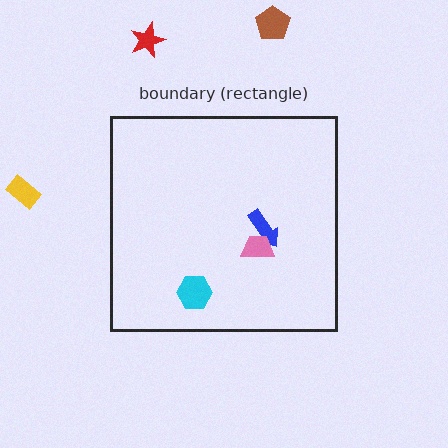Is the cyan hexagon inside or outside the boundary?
Inside.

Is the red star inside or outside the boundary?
Outside.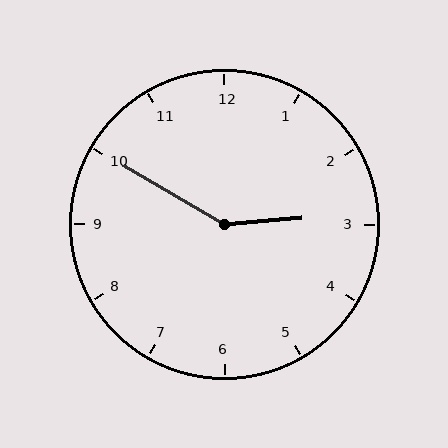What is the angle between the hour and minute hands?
Approximately 145 degrees.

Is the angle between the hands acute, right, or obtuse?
It is obtuse.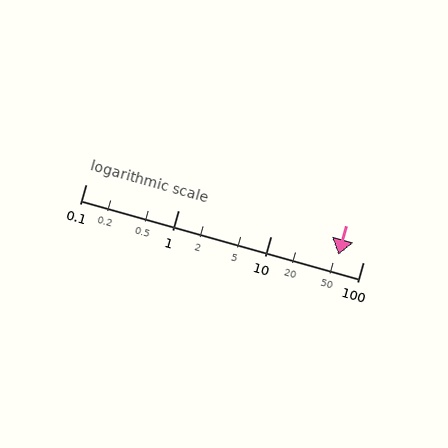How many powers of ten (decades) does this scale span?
The scale spans 3 decades, from 0.1 to 100.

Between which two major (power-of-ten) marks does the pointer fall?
The pointer is between 10 and 100.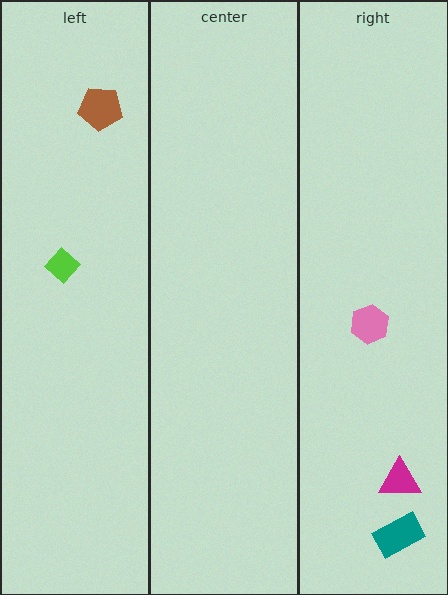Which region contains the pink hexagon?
The right region.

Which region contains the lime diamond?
The left region.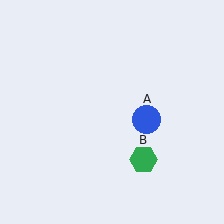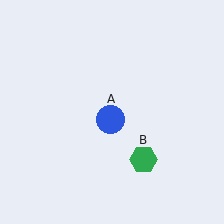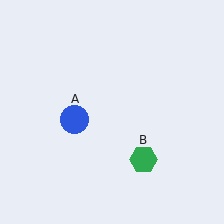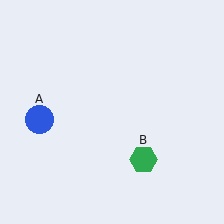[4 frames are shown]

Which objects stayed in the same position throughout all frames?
Green hexagon (object B) remained stationary.